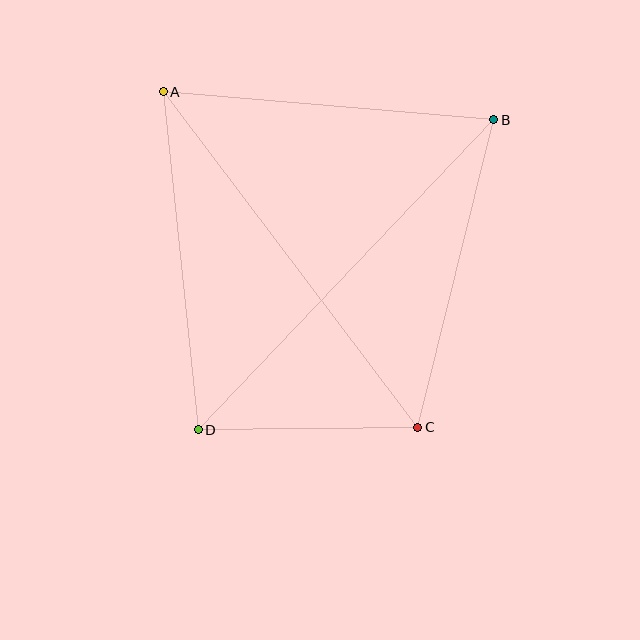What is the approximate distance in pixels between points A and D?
The distance between A and D is approximately 340 pixels.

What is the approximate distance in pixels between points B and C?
The distance between B and C is approximately 317 pixels.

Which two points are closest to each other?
Points C and D are closest to each other.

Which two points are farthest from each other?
Points B and D are farthest from each other.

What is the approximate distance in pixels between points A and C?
The distance between A and C is approximately 422 pixels.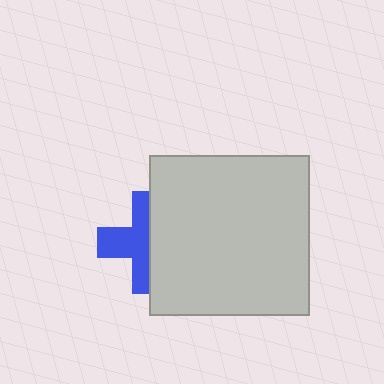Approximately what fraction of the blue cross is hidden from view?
Roughly 47% of the blue cross is hidden behind the light gray square.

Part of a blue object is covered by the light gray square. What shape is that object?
It is a cross.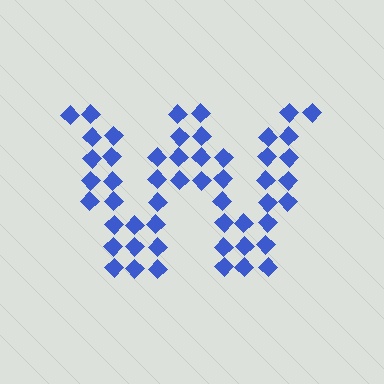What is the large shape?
The large shape is the letter W.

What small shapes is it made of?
It is made of small diamonds.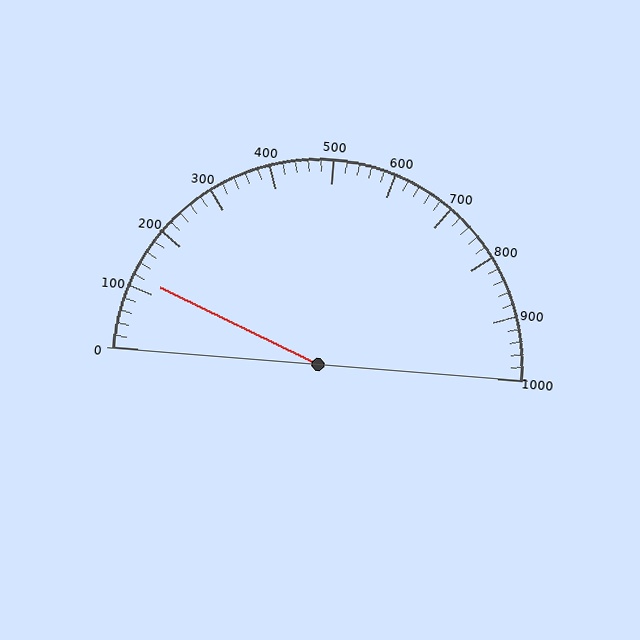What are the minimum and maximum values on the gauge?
The gauge ranges from 0 to 1000.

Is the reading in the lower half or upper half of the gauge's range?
The reading is in the lower half of the range (0 to 1000).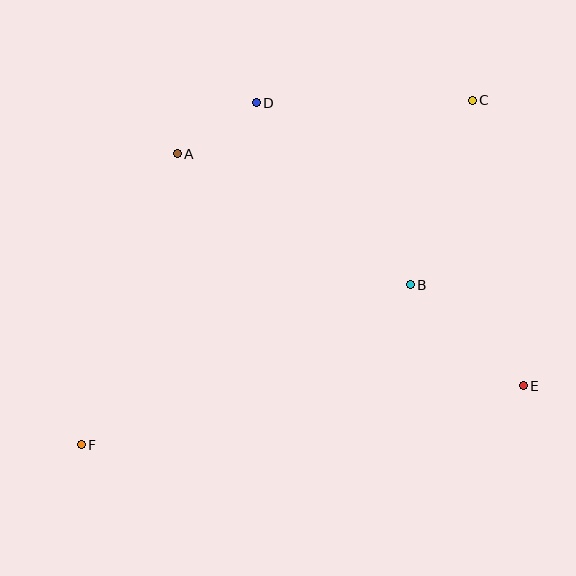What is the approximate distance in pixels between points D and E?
The distance between D and E is approximately 389 pixels.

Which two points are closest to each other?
Points A and D are closest to each other.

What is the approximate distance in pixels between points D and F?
The distance between D and F is approximately 384 pixels.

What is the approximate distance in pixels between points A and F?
The distance between A and F is approximately 307 pixels.